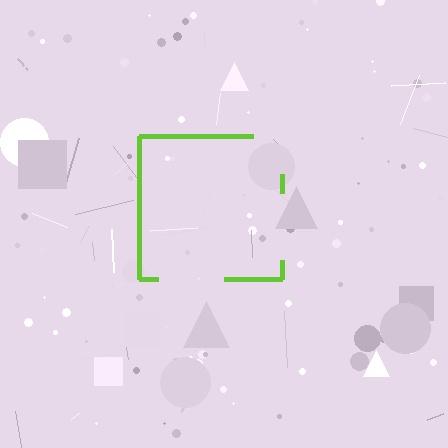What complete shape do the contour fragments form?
The contour fragments form a square.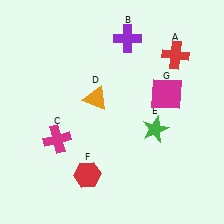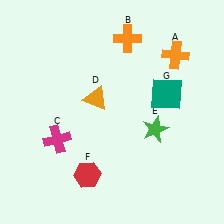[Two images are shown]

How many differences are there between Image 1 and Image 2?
There are 3 differences between the two images.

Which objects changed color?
A changed from red to orange. B changed from purple to orange. G changed from magenta to teal.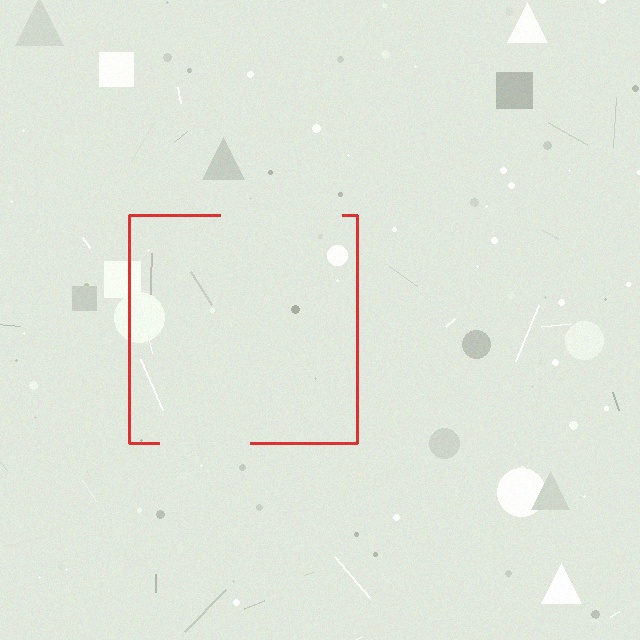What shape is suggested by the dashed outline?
The dashed outline suggests a square.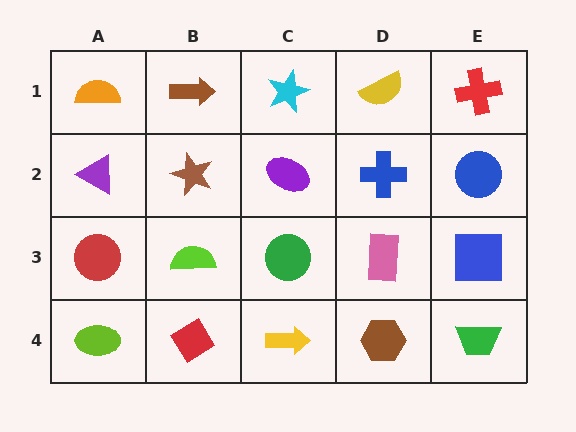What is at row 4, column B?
A red diamond.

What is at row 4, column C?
A yellow arrow.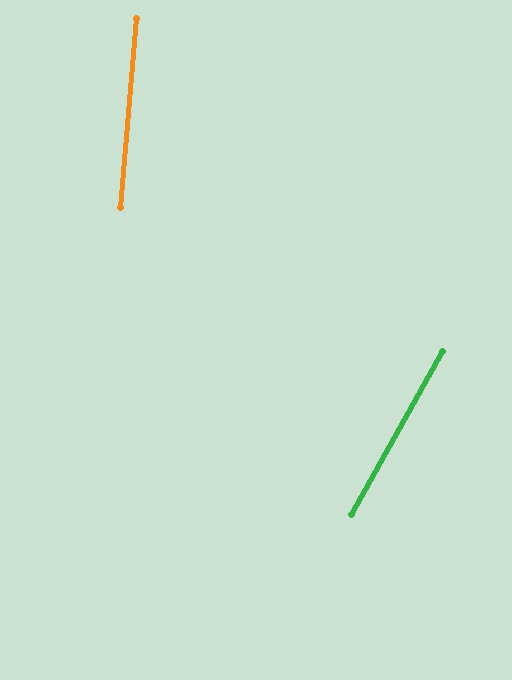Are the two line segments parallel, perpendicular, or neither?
Neither parallel nor perpendicular — they differ by about 24°.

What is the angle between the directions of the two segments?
Approximately 24 degrees.